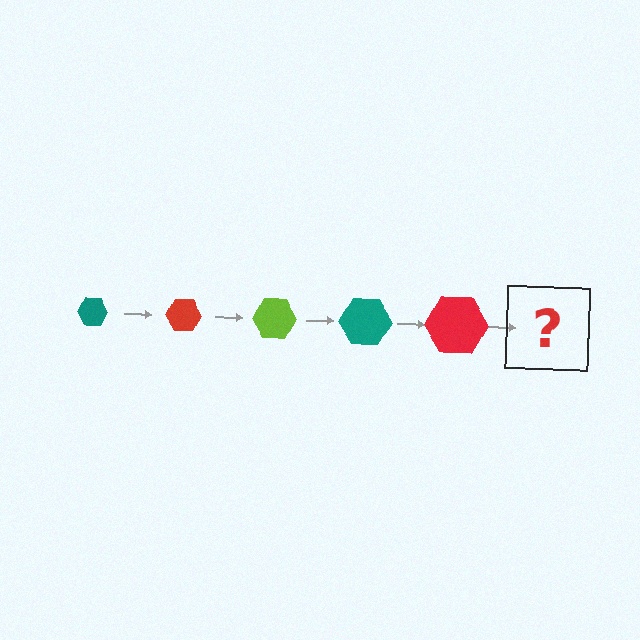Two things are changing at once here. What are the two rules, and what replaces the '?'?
The two rules are that the hexagon grows larger each step and the color cycles through teal, red, and lime. The '?' should be a lime hexagon, larger than the previous one.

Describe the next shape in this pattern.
It should be a lime hexagon, larger than the previous one.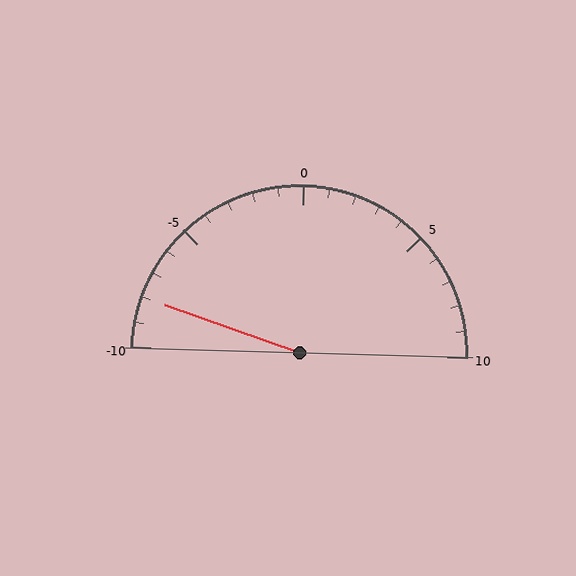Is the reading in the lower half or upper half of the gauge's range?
The reading is in the lower half of the range (-10 to 10).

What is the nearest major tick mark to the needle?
The nearest major tick mark is -10.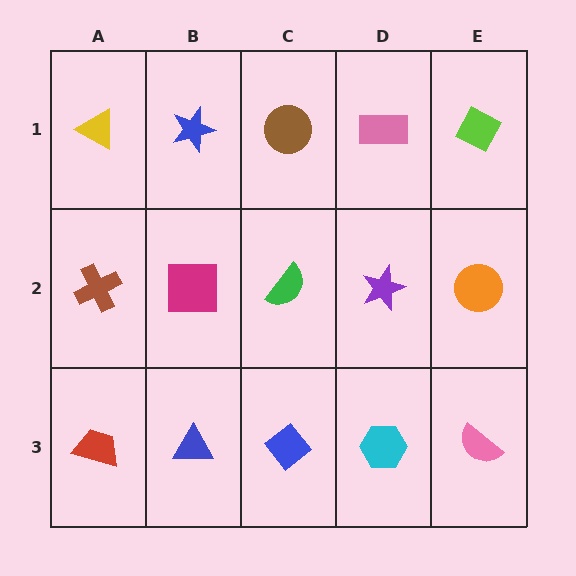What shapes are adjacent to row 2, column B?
A blue star (row 1, column B), a blue triangle (row 3, column B), a brown cross (row 2, column A), a green semicircle (row 2, column C).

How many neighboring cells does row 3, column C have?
3.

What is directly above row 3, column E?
An orange circle.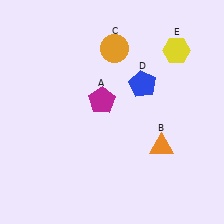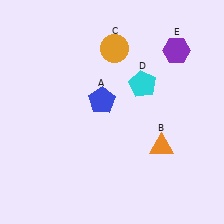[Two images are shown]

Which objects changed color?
A changed from magenta to blue. D changed from blue to cyan. E changed from yellow to purple.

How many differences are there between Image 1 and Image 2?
There are 3 differences between the two images.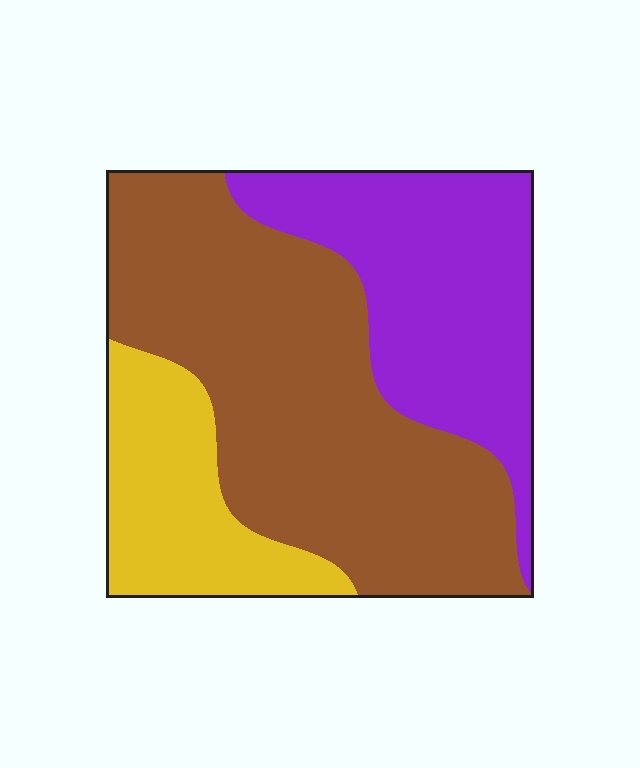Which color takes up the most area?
Brown, at roughly 50%.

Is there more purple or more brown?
Brown.